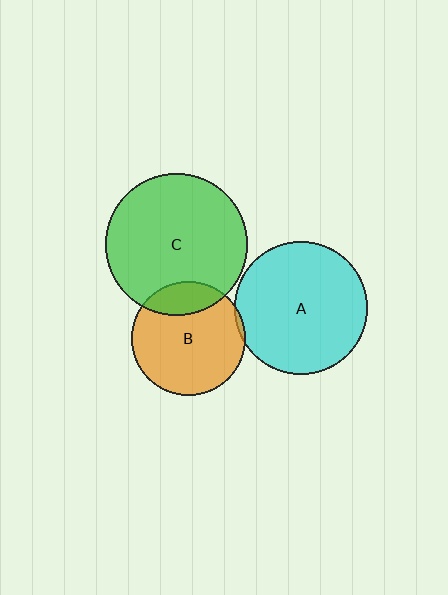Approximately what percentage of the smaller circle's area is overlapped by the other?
Approximately 5%.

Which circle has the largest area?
Circle C (green).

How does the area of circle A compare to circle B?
Approximately 1.3 times.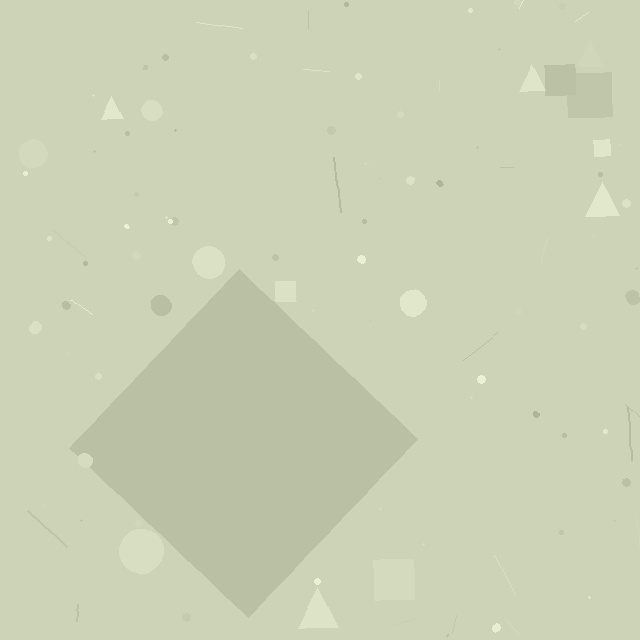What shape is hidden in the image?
A diamond is hidden in the image.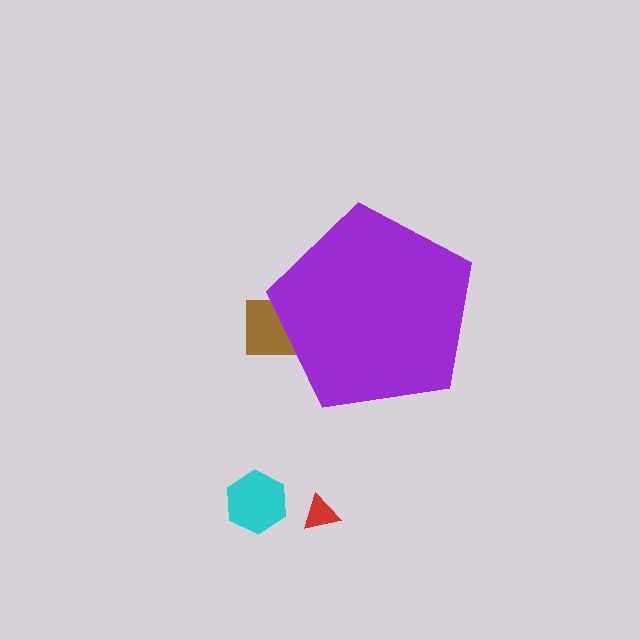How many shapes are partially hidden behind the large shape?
1 shape is partially hidden.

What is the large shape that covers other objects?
A purple pentagon.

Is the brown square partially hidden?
Yes, the brown square is partially hidden behind the purple pentagon.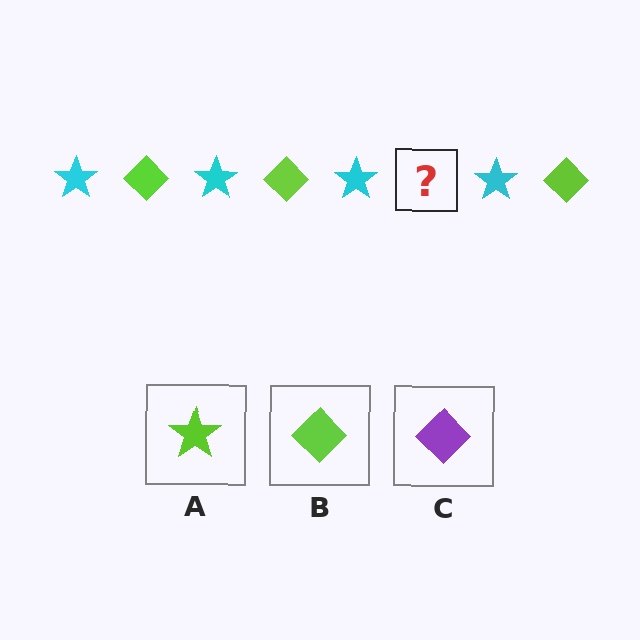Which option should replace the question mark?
Option B.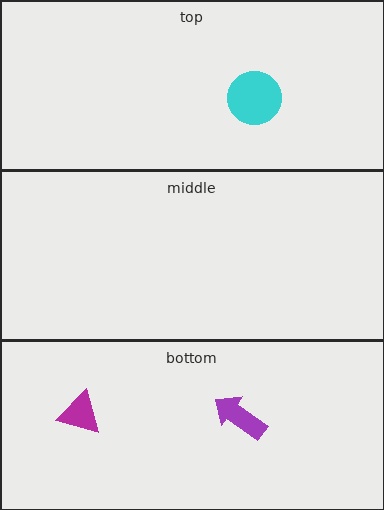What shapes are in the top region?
The cyan circle.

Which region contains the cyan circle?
The top region.